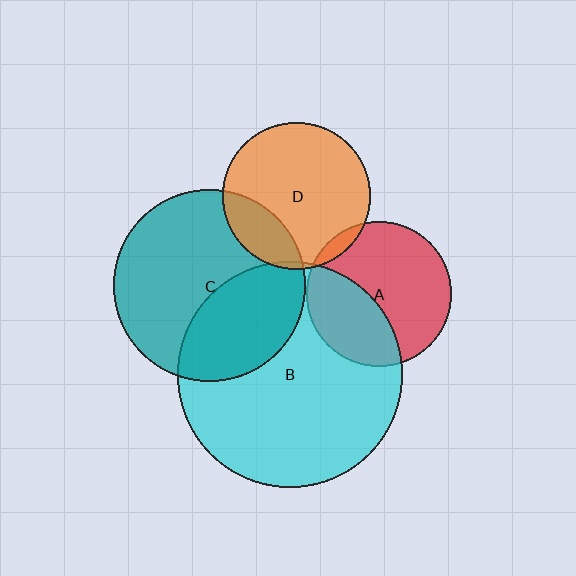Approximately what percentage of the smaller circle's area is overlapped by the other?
Approximately 35%.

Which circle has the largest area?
Circle B (cyan).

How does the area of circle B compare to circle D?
Approximately 2.4 times.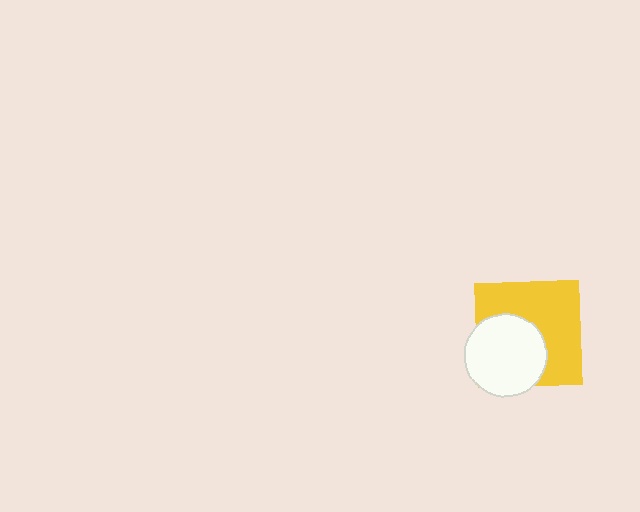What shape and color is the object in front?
The object in front is a white circle.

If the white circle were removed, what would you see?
You would see the complete yellow square.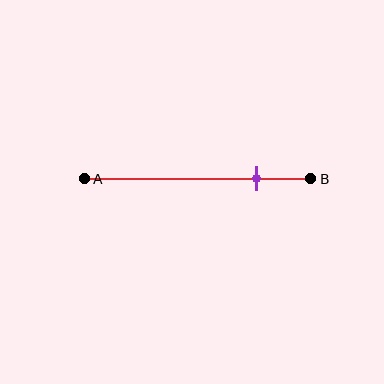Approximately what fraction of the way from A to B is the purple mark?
The purple mark is approximately 75% of the way from A to B.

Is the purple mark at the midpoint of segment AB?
No, the mark is at about 75% from A, not at the 50% midpoint.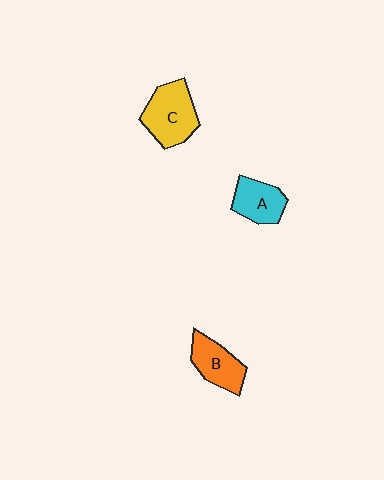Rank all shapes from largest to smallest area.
From largest to smallest: C (yellow), B (orange), A (cyan).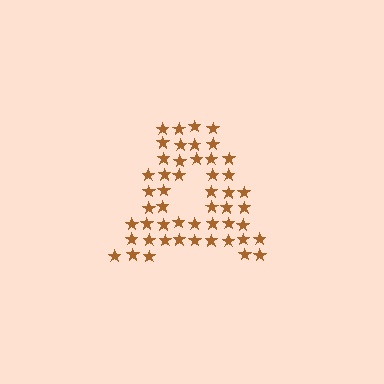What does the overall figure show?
The overall figure shows the letter A.